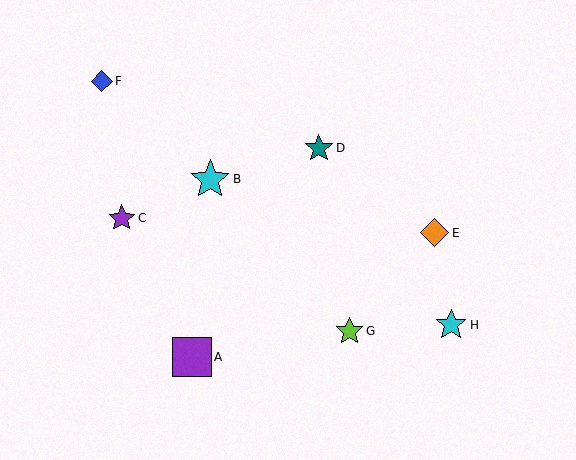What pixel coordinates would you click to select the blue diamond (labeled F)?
Click at (102, 81) to select the blue diamond F.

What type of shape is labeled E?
Shape E is an orange diamond.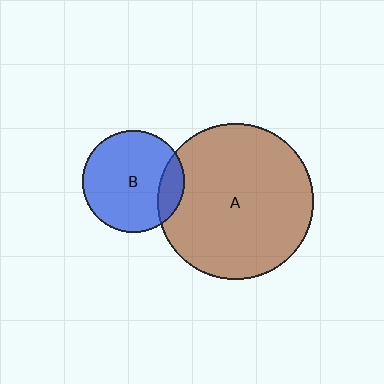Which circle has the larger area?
Circle A (brown).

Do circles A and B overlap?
Yes.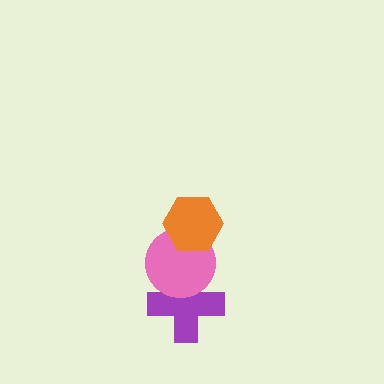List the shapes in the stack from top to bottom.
From top to bottom: the orange hexagon, the pink circle, the purple cross.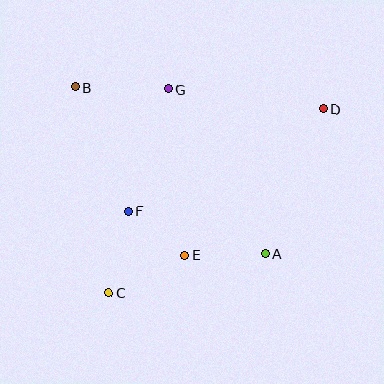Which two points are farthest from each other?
Points C and D are farthest from each other.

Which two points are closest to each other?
Points E and F are closest to each other.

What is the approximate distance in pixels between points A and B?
The distance between A and B is approximately 252 pixels.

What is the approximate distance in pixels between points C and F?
The distance between C and F is approximately 84 pixels.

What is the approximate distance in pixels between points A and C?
The distance between A and C is approximately 162 pixels.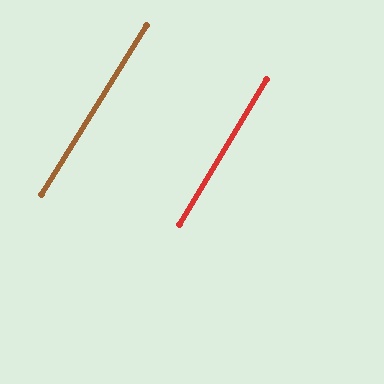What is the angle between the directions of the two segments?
Approximately 1 degree.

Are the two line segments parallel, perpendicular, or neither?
Parallel — their directions differ by only 0.6°.